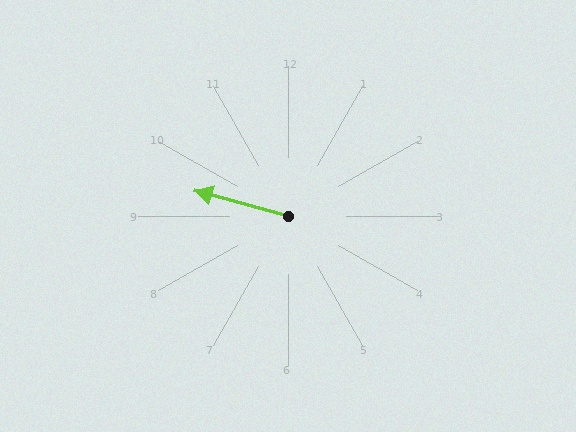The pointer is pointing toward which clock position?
Roughly 10 o'clock.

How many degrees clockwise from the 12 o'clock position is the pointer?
Approximately 285 degrees.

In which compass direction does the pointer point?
West.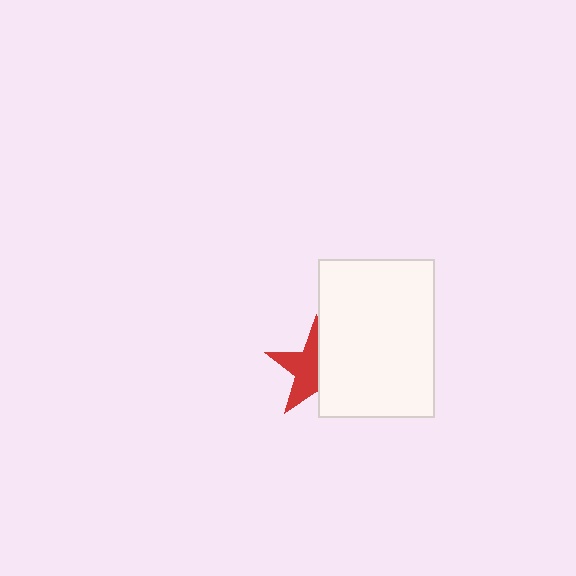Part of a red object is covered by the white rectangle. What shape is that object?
It is a star.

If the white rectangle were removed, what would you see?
You would see the complete red star.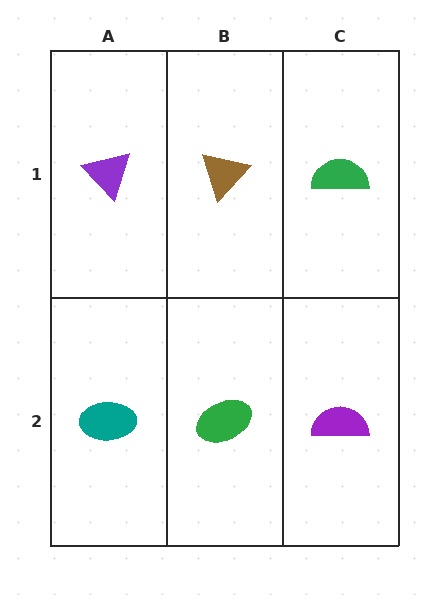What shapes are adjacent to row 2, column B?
A brown triangle (row 1, column B), a teal ellipse (row 2, column A), a purple semicircle (row 2, column C).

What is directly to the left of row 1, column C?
A brown triangle.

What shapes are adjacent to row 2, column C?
A green semicircle (row 1, column C), a green ellipse (row 2, column B).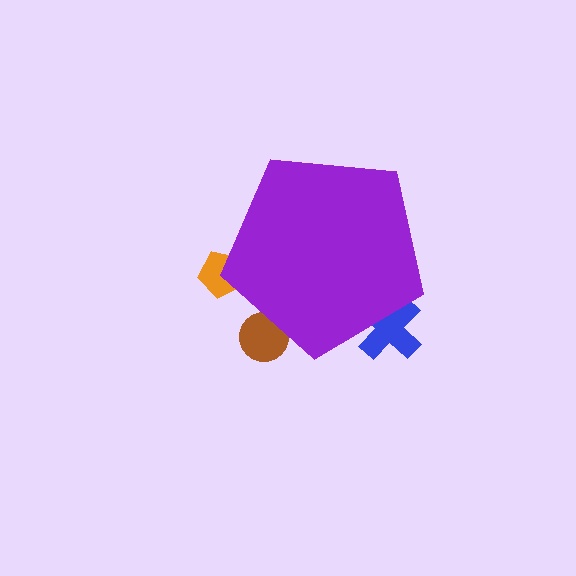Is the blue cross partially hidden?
Yes, the blue cross is partially hidden behind the purple pentagon.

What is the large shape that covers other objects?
A purple pentagon.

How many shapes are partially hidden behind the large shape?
3 shapes are partially hidden.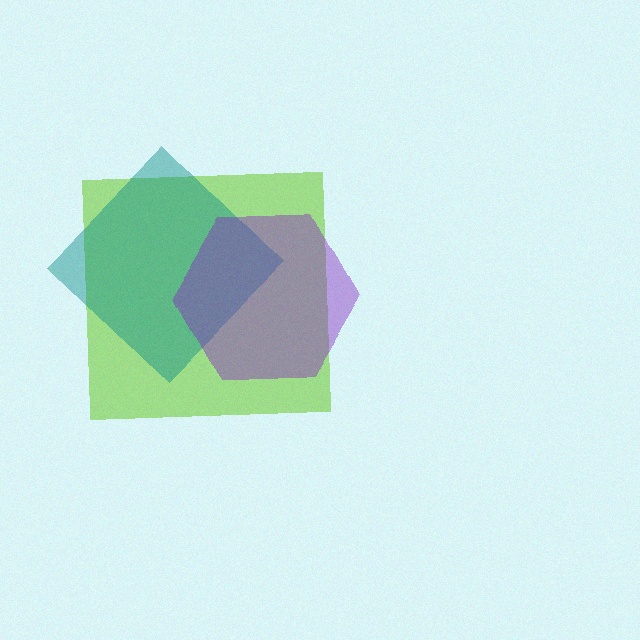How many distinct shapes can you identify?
There are 3 distinct shapes: a lime square, a teal diamond, a purple hexagon.